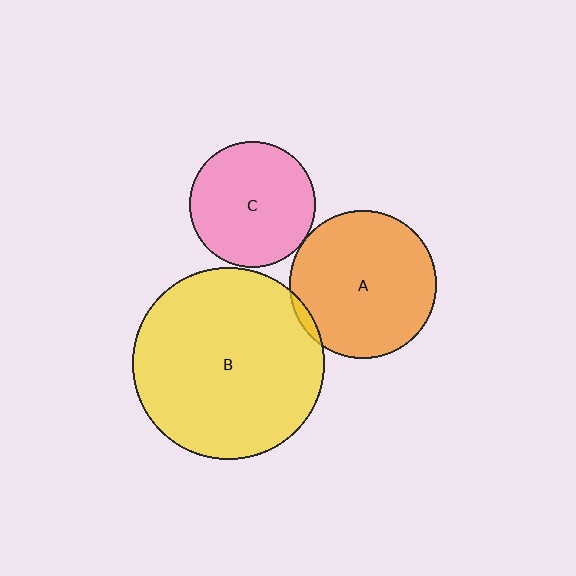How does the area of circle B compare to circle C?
Approximately 2.3 times.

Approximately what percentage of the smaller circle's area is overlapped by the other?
Approximately 5%.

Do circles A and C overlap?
Yes.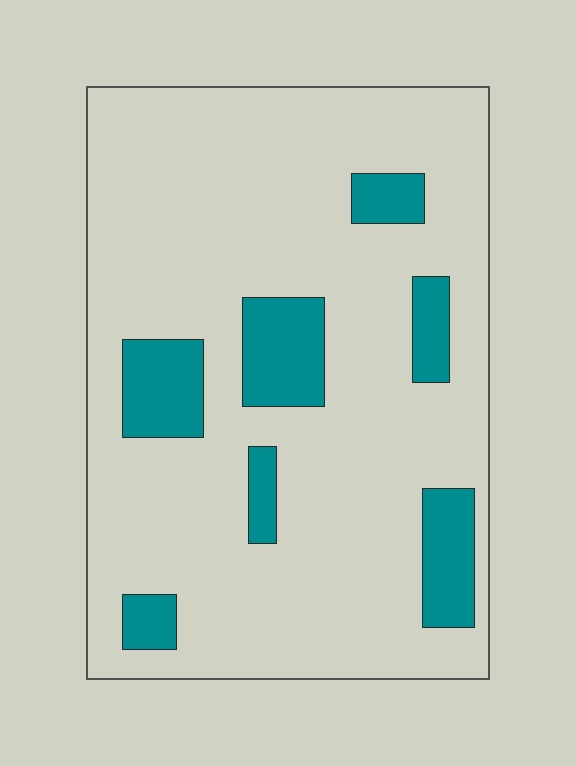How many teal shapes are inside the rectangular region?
7.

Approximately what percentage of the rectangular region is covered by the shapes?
Approximately 15%.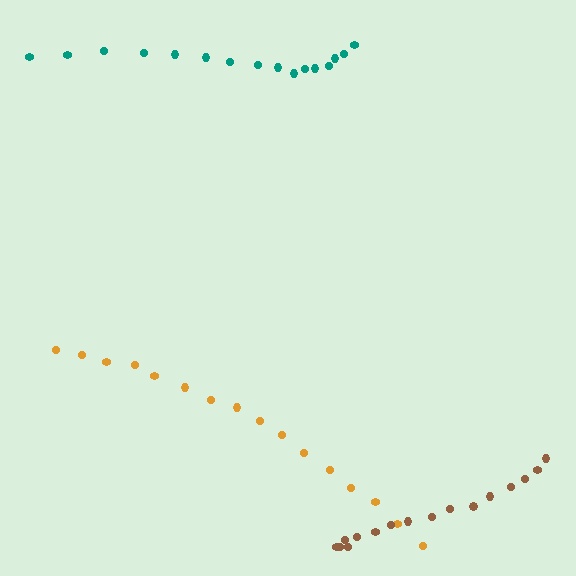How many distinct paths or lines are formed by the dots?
There are 3 distinct paths.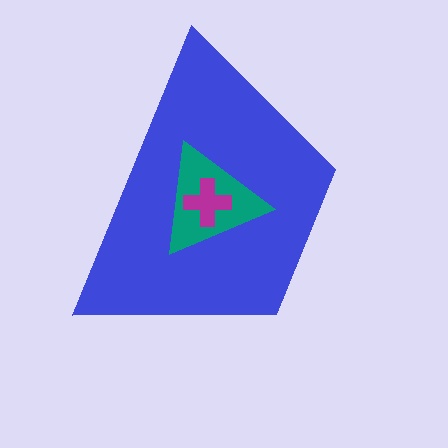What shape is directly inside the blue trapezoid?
The teal triangle.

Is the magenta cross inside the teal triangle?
Yes.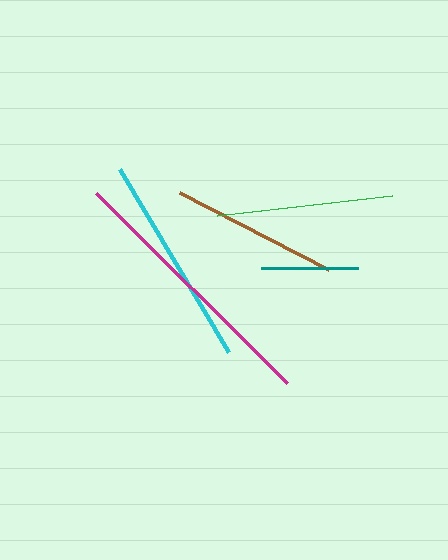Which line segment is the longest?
The magenta line is the longest at approximately 270 pixels.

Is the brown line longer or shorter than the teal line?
The brown line is longer than the teal line.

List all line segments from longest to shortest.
From longest to shortest: magenta, cyan, green, brown, teal.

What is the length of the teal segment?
The teal segment is approximately 97 pixels long.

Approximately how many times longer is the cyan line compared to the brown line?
The cyan line is approximately 1.3 times the length of the brown line.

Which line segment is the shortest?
The teal line is the shortest at approximately 97 pixels.